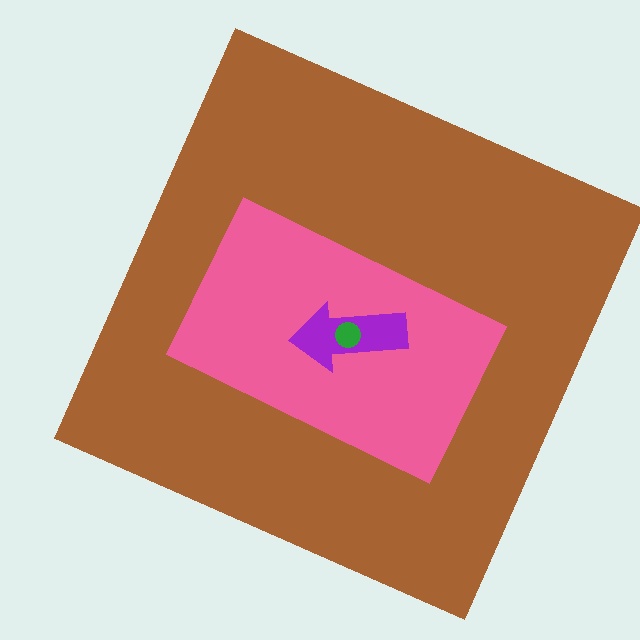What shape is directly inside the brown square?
The pink rectangle.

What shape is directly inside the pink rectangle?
The purple arrow.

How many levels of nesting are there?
4.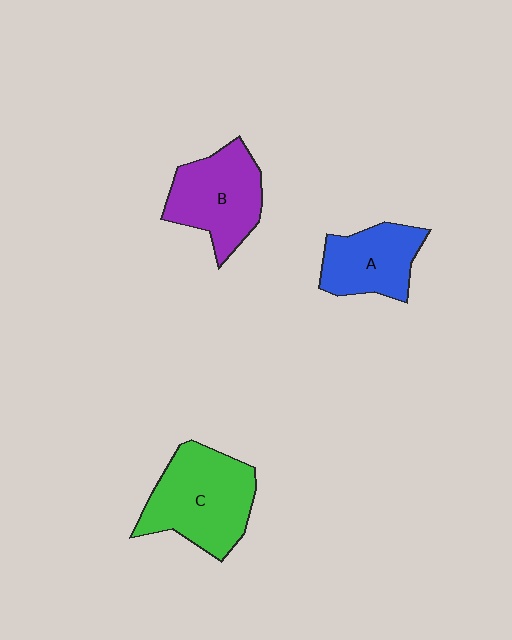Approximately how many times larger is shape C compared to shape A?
Approximately 1.5 times.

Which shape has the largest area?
Shape C (green).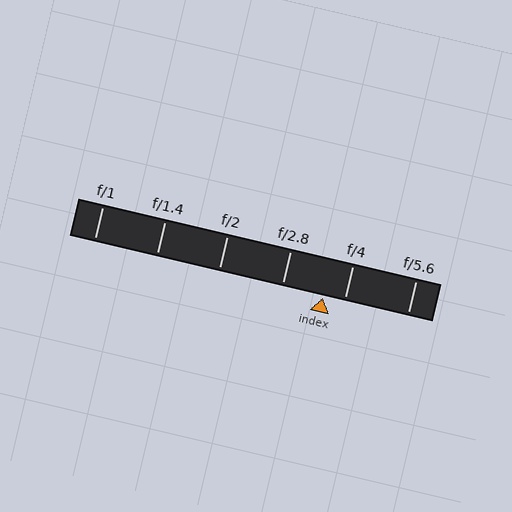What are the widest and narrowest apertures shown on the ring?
The widest aperture shown is f/1 and the narrowest is f/5.6.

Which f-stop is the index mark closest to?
The index mark is closest to f/4.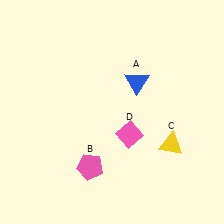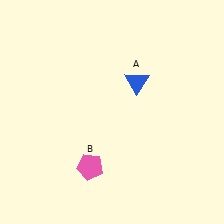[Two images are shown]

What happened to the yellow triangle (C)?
The yellow triangle (C) was removed in Image 2. It was in the bottom-right area of Image 1.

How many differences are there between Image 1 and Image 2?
There are 2 differences between the two images.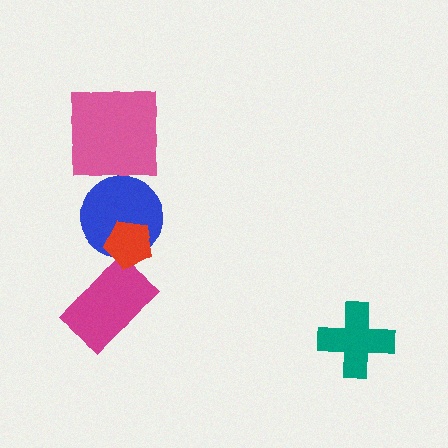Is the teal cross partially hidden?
No, no other shape covers it.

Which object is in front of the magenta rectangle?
The red pentagon is in front of the magenta rectangle.